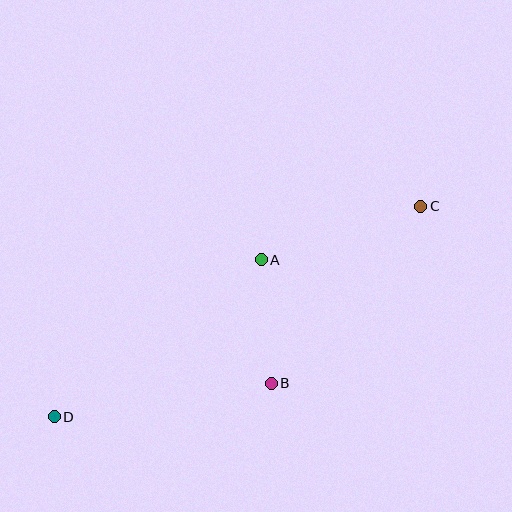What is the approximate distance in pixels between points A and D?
The distance between A and D is approximately 259 pixels.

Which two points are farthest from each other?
Points C and D are farthest from each other.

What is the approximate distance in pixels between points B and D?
The distance between B and D is approximately 220 pixels.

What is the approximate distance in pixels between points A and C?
The distance between A and C is approximately 169 pixels.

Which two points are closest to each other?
Points A and B are closest to each other.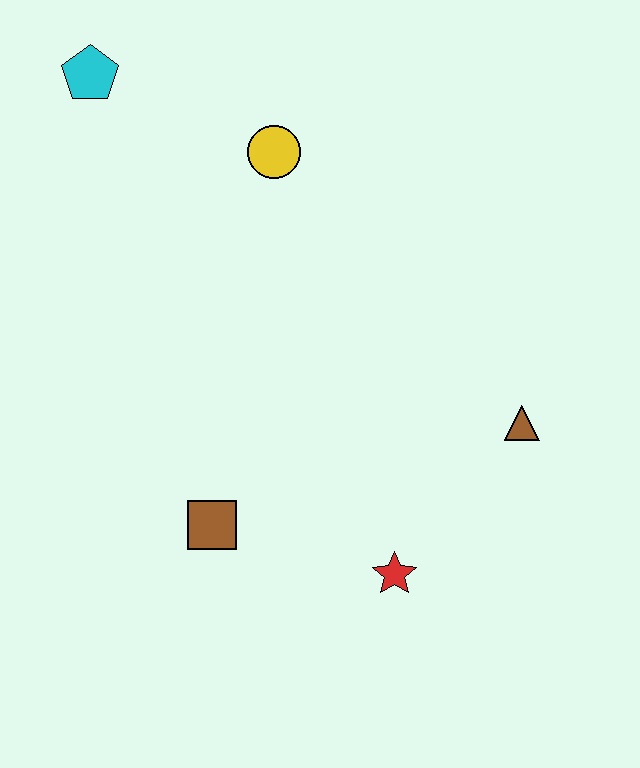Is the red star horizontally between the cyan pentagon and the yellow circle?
No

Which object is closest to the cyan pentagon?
The yellow circle is closest to the cyan pentagon.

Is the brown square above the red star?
Yes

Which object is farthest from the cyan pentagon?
The red star is farthest from the cyan pentagon.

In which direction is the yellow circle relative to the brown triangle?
The yellow circle is above the brown triangle.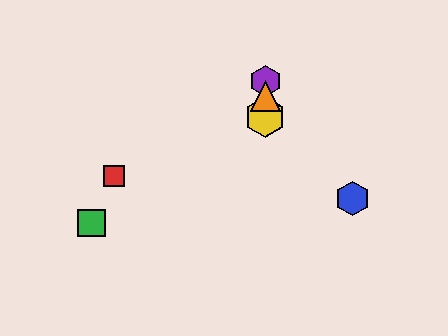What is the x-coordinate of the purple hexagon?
The purple hexagon is at x≈265.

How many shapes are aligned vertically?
3 shapes (the yellow hexagon, the purple hexagon, the orange triangle) are aligned vertically.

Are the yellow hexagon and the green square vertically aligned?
No, the yellow hexagon is at x≈265 and the green square is at x≈92.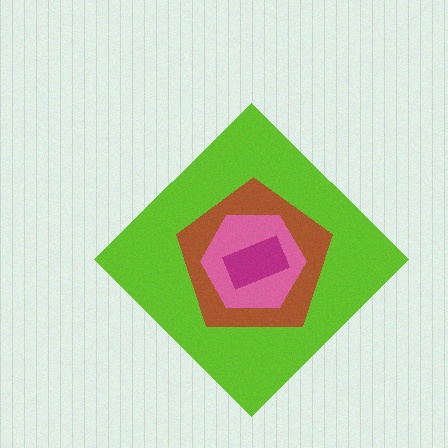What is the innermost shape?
The magenta rectangle.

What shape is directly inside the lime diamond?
The brown pentagon.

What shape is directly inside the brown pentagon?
The pink hexagon.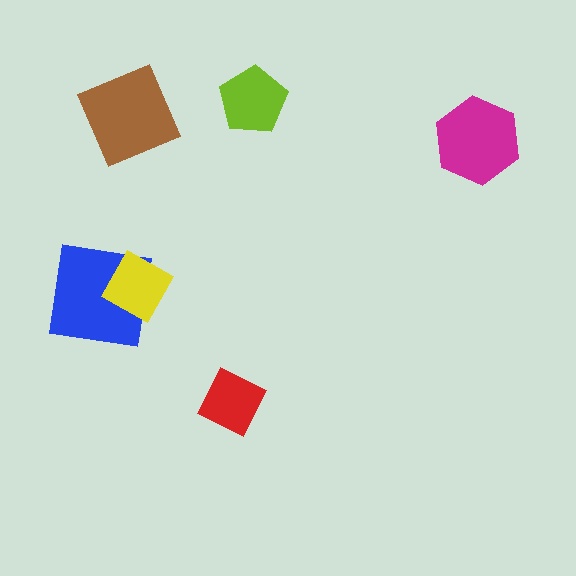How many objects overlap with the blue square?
1 object overlaps with the blue square.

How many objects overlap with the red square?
0 objects overlap with the red square.